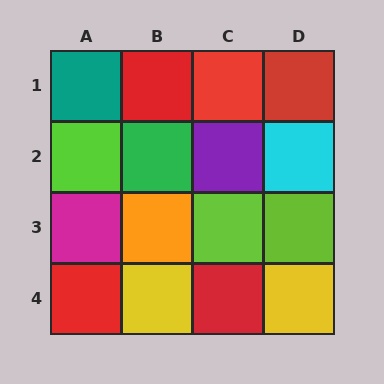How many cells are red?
5 cells are red.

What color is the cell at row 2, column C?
Purple.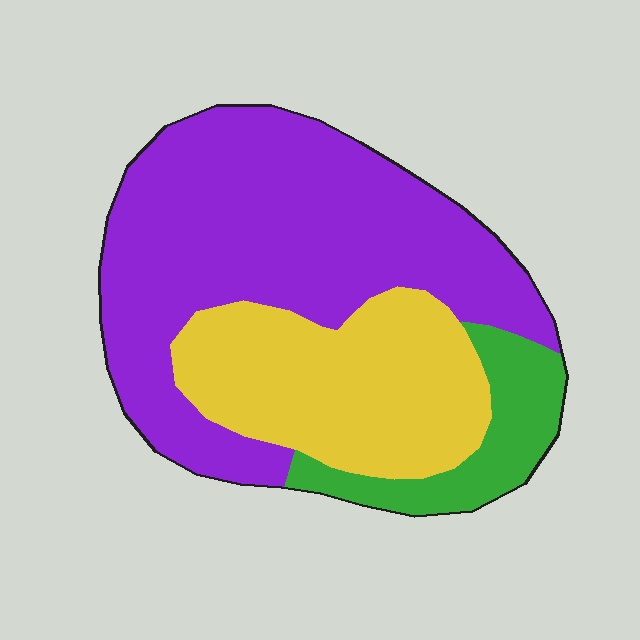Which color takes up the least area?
Green, at roughly 15%.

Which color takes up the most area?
Purple, at roughly 55%.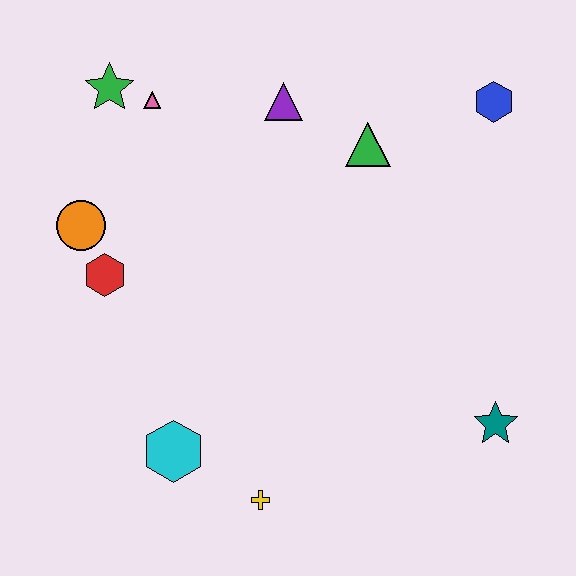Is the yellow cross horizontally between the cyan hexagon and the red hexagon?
No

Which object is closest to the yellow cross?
The cyan hexagon is closest to the yellow cross.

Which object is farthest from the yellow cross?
The blue hexagon is farthest from the yellow cross.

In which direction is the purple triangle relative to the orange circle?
The purple triangle is to the right of the orange circle.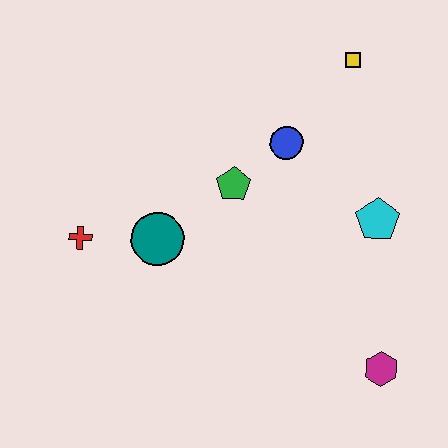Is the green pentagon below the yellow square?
Yes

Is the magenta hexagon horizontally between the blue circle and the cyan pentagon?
No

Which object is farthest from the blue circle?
The magenta hexagon is farthest from the blue circle.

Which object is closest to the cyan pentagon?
The blue circle is closest to the cyan pentagon.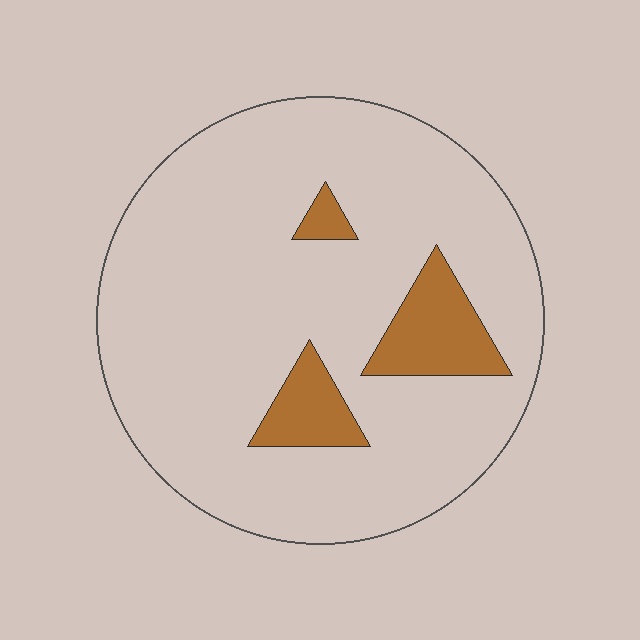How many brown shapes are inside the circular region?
3.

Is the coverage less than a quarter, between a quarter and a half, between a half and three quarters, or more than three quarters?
Less than a quarter.